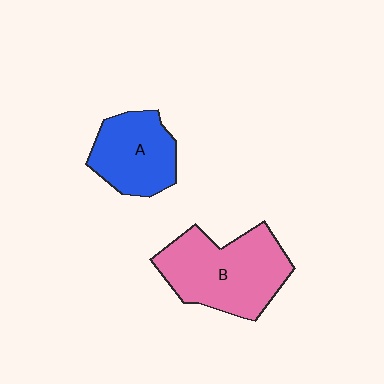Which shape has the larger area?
Shape B (pink).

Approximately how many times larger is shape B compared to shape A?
Approximately 1.5 times.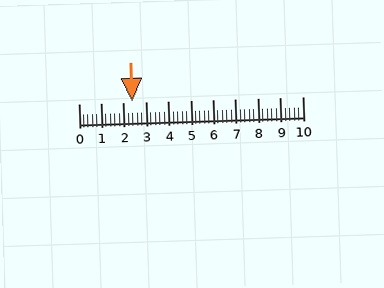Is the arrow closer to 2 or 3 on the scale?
The arrow is closer to 2.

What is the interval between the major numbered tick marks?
The major tick marks are spaced 1 units apart.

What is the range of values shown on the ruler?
The ruler shows values from 0 to 10.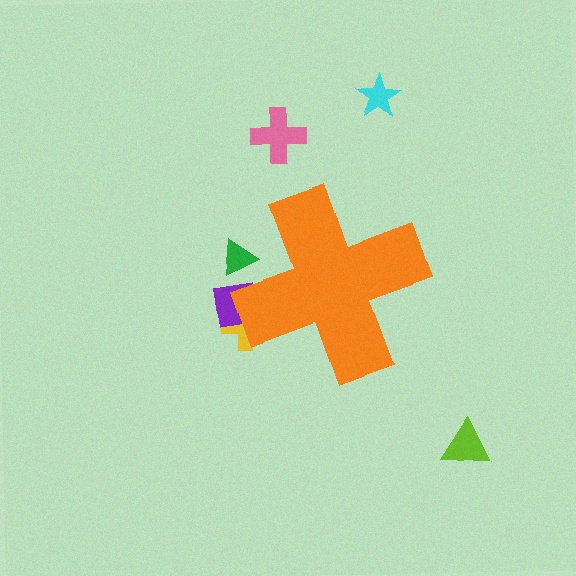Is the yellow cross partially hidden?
Yes, the yellow cross is partially hidden behind the orange cross.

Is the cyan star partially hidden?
No, the cyan star is fully visible.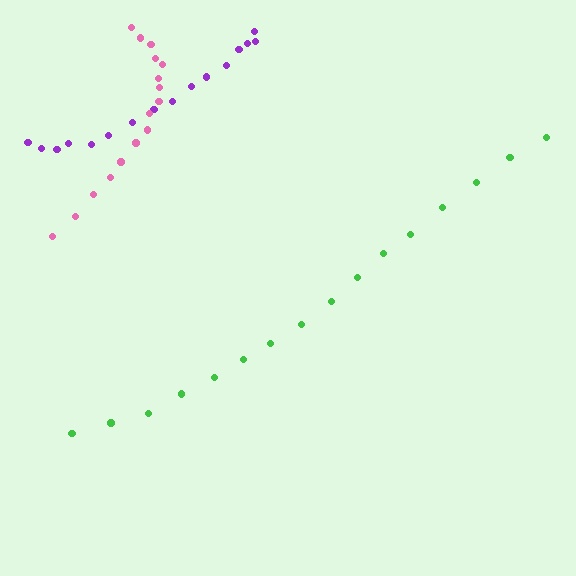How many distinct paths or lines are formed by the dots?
There are 3 distinct paths.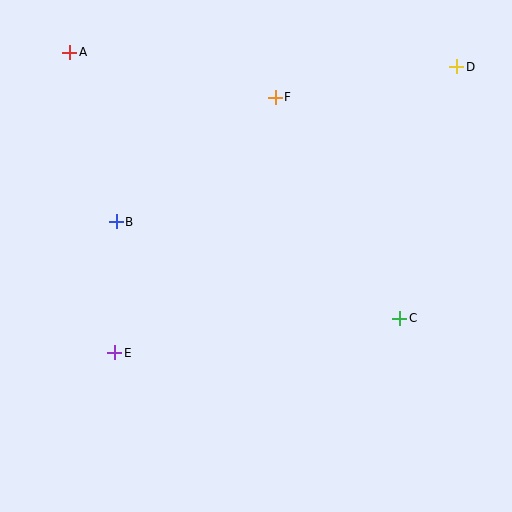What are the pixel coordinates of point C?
Point C is at (400, 318).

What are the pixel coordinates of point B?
Point B is at (116, 222).